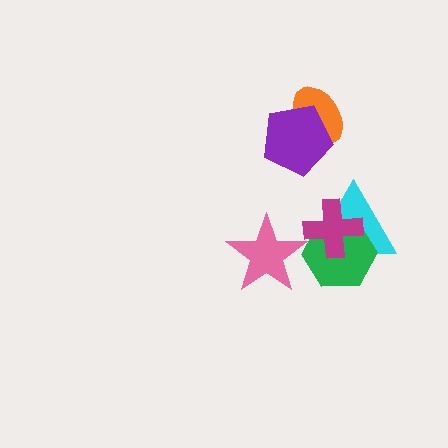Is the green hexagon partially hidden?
Yes, it is partially covered by another shape.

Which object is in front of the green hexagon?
The magenta cross is in front of the green hexagon.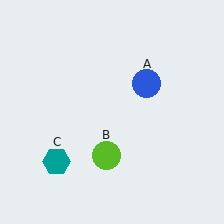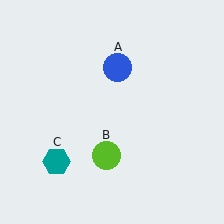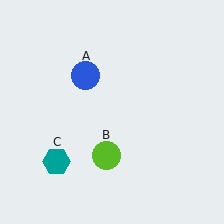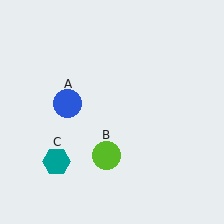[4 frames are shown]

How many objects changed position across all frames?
1 object changed position: blue circle (object A).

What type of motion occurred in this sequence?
The blue circle (object A) rotated counterclockwise around the center of the scene.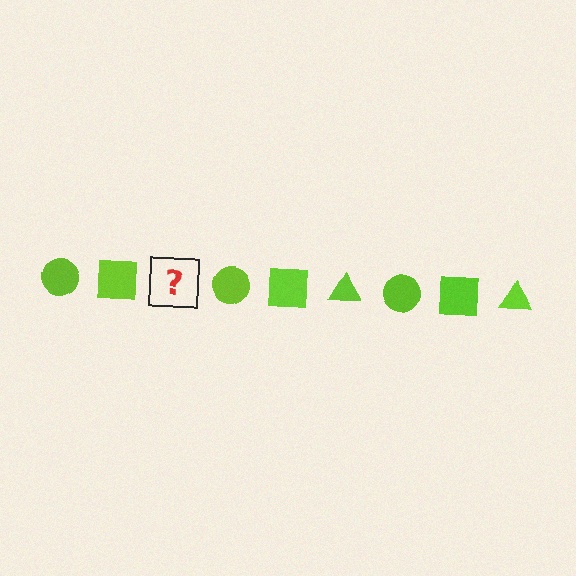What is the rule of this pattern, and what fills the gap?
The rule is that the pattern cycles through circle, square, triangle shapes in lime. The gap should be filled with a lime triangle.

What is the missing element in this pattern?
The missing element is a lime triangle.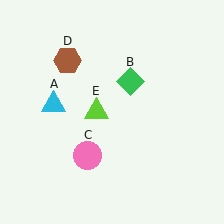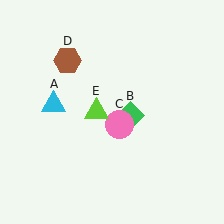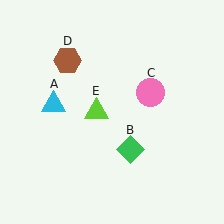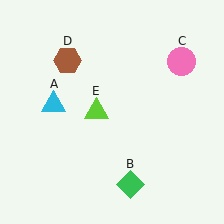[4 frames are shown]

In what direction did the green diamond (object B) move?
The green diamond (object B) moved down.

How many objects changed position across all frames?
2 objects changed position: green diamond (object B), pink circle (object C).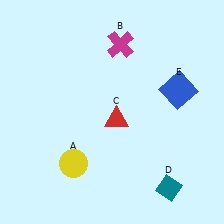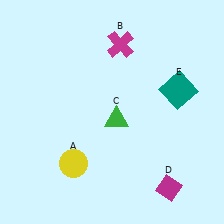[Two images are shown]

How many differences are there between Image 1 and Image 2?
There are 3 differences between the two images.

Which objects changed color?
C changed from red to green. D changed from teal to magenta. E changed from blue to teal.